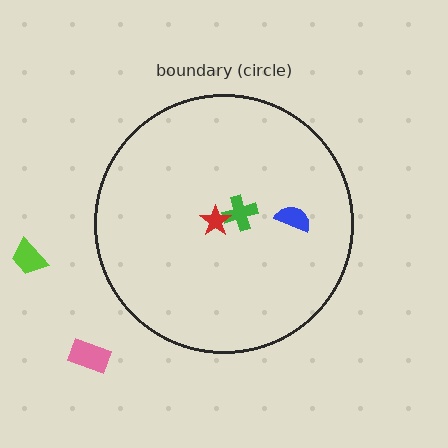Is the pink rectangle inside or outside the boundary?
Outside.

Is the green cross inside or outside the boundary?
Inside.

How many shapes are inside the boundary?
3 inside, 2 outside.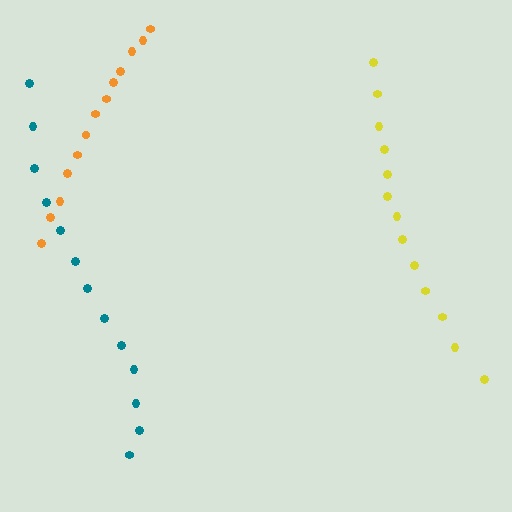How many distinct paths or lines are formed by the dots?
There are 3 distinct paths.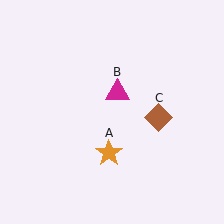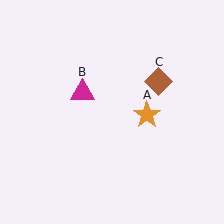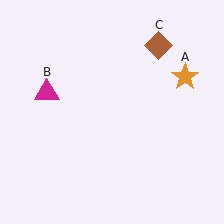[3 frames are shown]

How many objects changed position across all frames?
3 objects changed position: orange star (object A), magenta triangle (object B), brown diamond (object C).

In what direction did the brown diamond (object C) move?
The brown diamond (object C) moved up.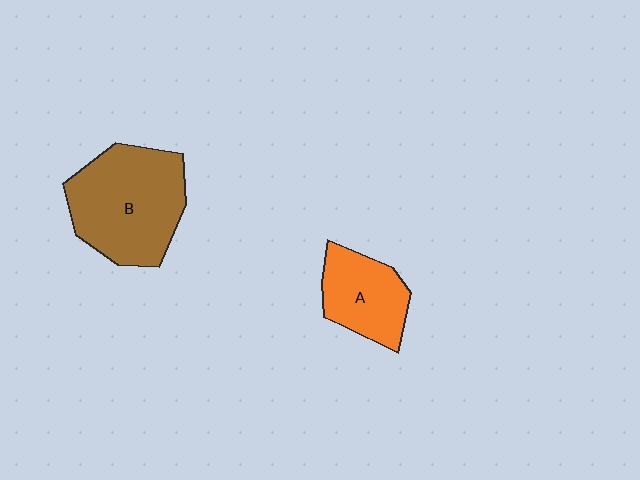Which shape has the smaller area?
Shape A (orange).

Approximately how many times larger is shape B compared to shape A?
Approximately 1.8 times.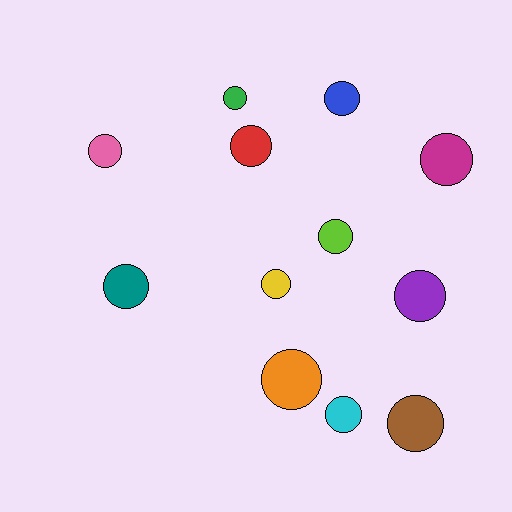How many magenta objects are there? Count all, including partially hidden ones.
There is 1 magenta object.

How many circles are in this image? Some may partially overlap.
There are 12 circles.